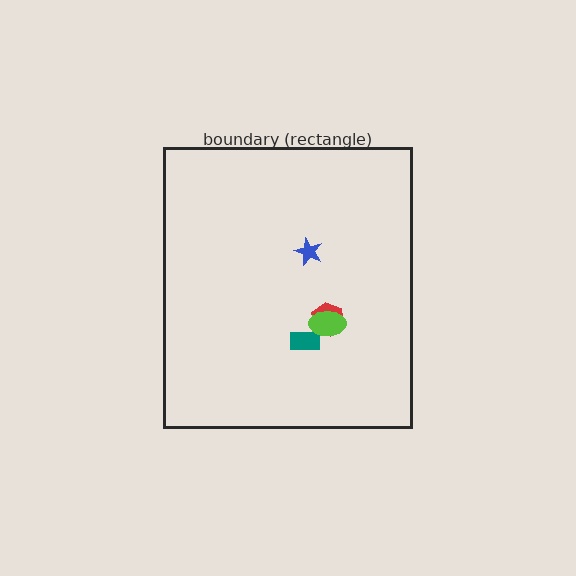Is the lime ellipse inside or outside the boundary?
Inside.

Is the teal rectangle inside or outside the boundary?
Inside.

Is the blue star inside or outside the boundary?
Inside.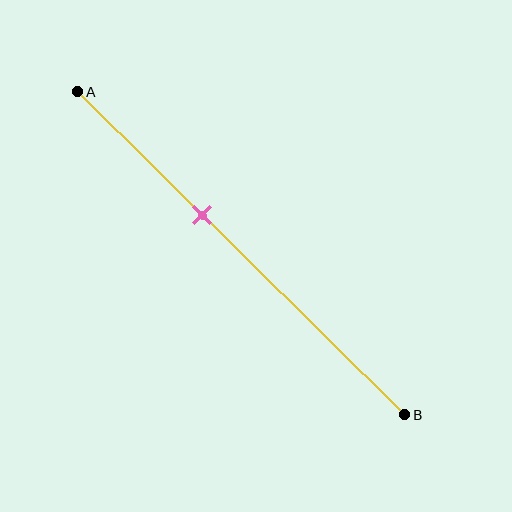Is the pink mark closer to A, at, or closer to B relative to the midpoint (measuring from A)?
The pink mark is closer to point A than the midpoint of segment AB.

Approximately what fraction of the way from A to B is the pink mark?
The pink mark is approximately 40% of the way from A to B.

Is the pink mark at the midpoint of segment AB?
No, the mark is at about 40% from A, not at the 50% midpoint.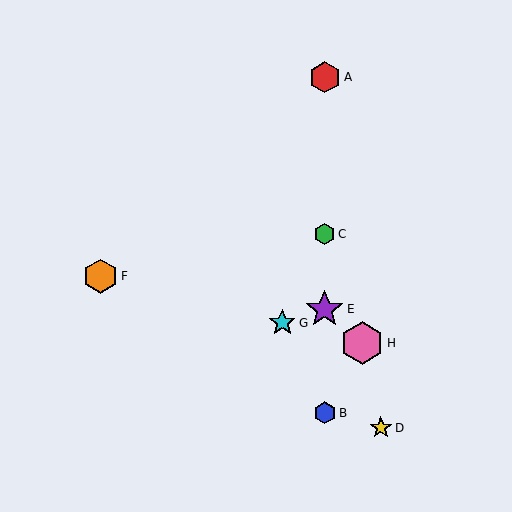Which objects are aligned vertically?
Objects A, B, C, E are aligned vertically.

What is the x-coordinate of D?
Object D is at x≈381.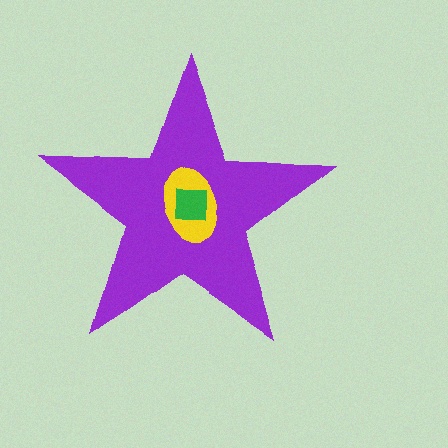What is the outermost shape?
The purple star.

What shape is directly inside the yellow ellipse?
The green square.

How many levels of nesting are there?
3.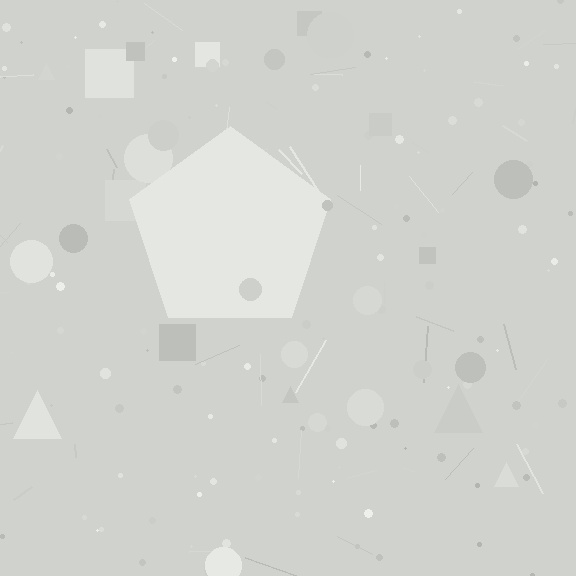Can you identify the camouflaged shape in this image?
The camouflaged shape is a pentagon.